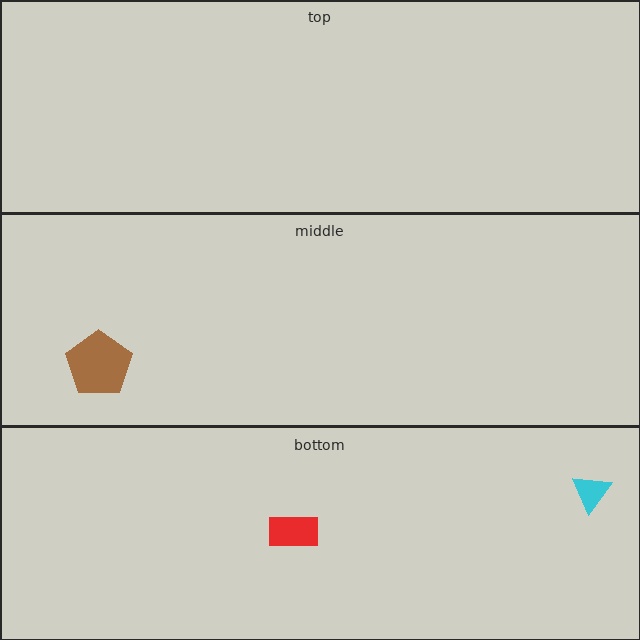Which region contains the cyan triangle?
The bottom region.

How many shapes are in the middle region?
1.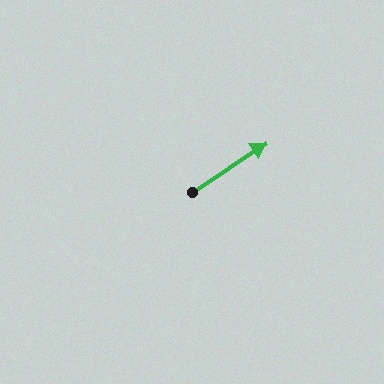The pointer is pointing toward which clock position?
Roughly 2 o'clock.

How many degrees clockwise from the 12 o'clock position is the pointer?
Approximately 56 degrees.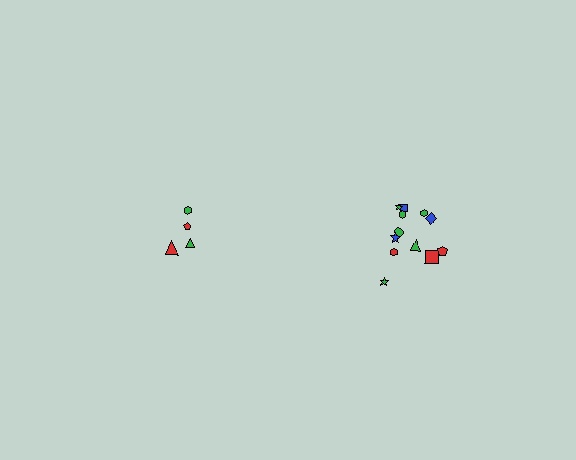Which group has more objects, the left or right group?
The right group.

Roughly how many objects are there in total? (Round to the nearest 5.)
Roughly 15 objects in total.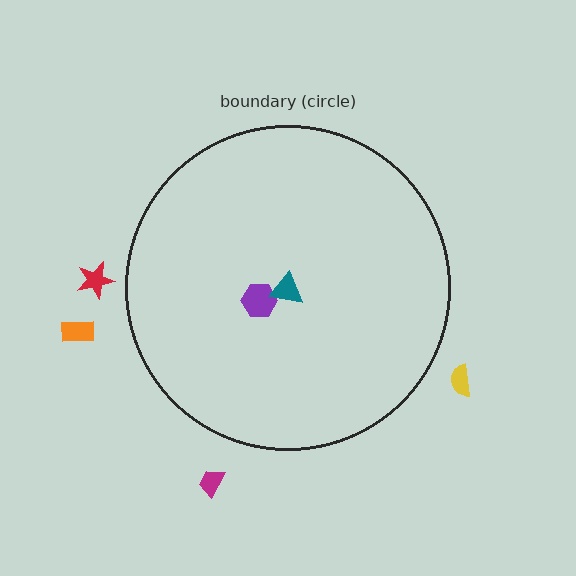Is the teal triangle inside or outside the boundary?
Inside.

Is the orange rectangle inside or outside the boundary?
Outside.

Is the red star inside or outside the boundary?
Outside.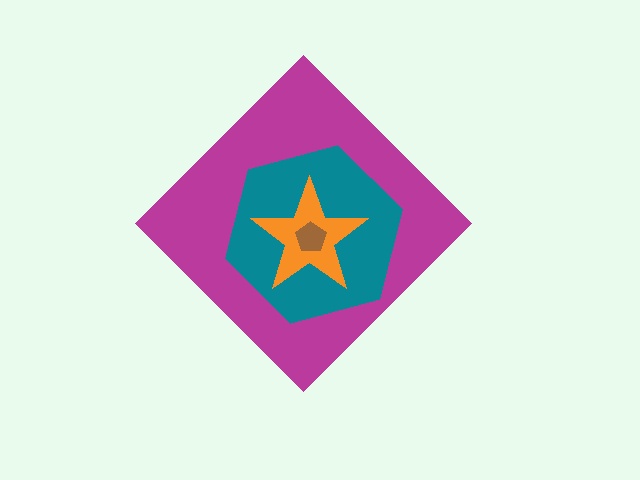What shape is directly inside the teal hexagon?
The orange star.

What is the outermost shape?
The magenta diamond.